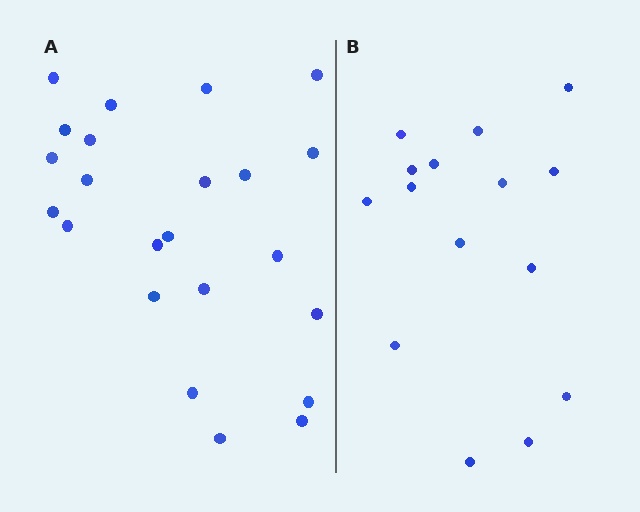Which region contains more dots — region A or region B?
Region A (the left region) has more dots.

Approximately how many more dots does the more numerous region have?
Region A has roughly 8 or so more dots than region B.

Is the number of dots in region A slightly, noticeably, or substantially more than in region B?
Region A has substantially more. The ratio is roughly 1.5 to 1.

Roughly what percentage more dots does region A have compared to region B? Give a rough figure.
About 55% more.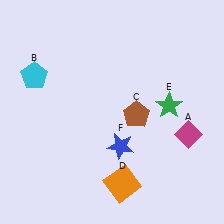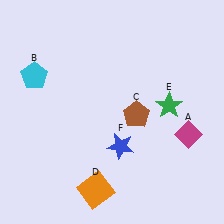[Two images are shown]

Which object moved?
The orange square (D) moved left.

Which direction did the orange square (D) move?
The orange square (D) moved left.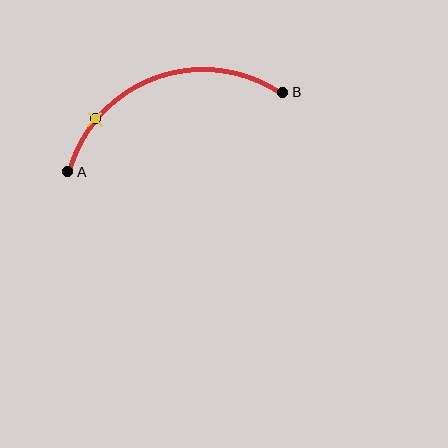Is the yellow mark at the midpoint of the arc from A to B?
No. The yellow mark lies on the arc but is closer to endpoint A. The arc midpoint would be at the point on the curve equidistant along the arc from both A and B.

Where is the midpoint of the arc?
The arc midpoint is the point on the curve farthest from the straight line joining A and B. It sits above that line.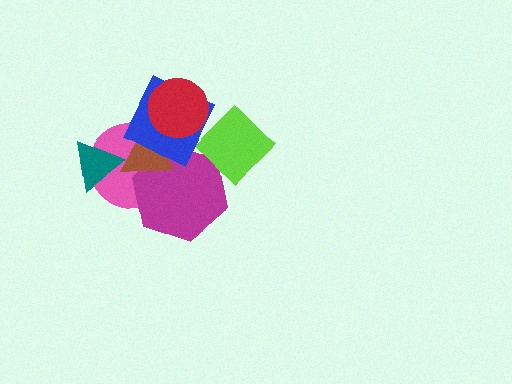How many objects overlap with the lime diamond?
0 objects overlap with the lime diamond.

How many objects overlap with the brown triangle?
4 objects overlap with the brown triangle.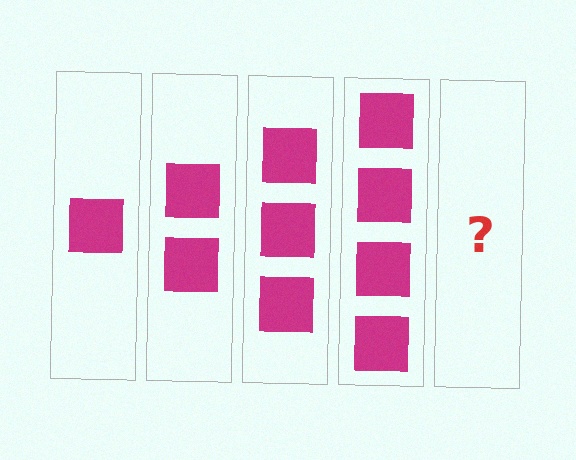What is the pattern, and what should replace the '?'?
The pattern is that each step adds one more square. The '?' should be 5 squares.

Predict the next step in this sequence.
The next step is 5 squares.